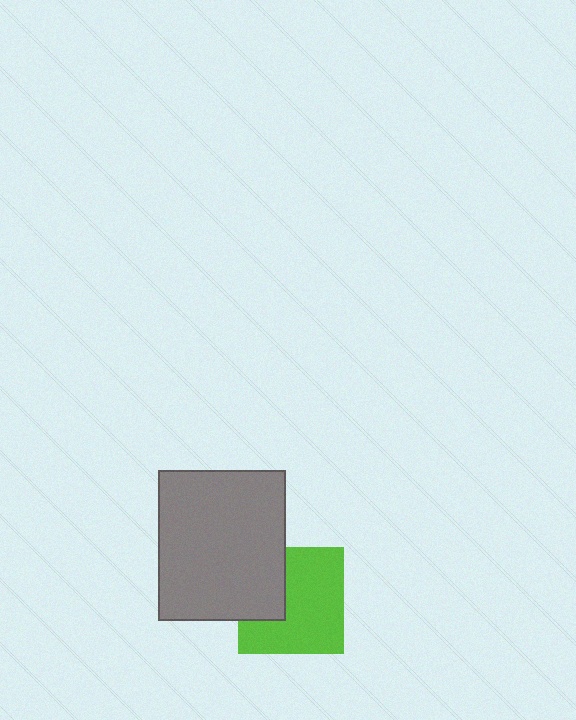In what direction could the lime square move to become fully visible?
The lime square could move right. That would shift it out from behind the gray rectangle entirely.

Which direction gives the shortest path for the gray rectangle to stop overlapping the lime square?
Moving left gives the shortest separation.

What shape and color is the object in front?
The object in front is a gray rectangle.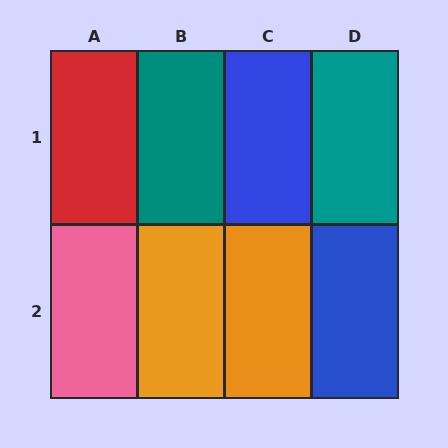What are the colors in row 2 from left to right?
Pink, orange, orange, blue.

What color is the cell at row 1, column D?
Teal.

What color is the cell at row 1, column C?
Blue.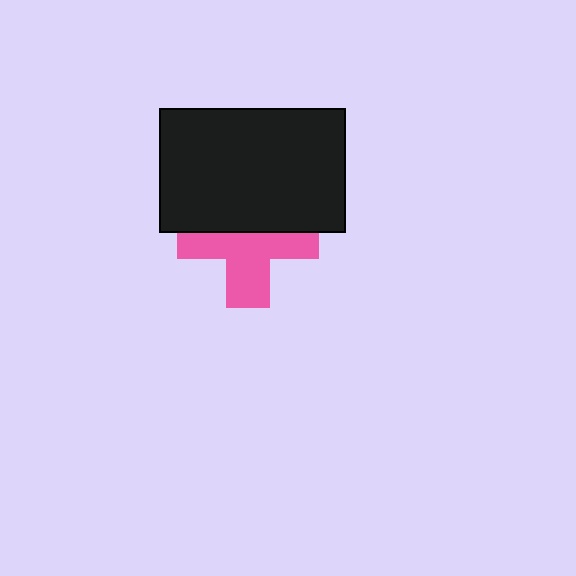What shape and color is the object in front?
The object in front is a black rectangle.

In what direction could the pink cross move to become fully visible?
The pink cross could move down. That would shift it out from behind the black rectangle entirely.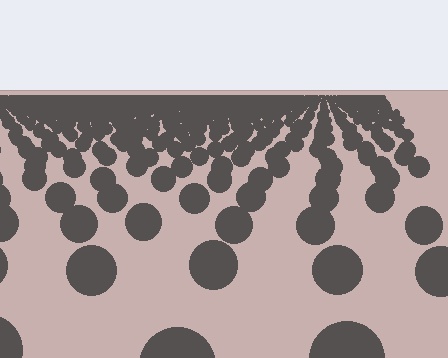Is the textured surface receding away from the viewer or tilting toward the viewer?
The surface is receding away from the viewer. Texture elements get smaller and denser toward the top.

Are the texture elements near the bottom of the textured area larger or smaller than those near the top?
Larger. Near the bottom, elements are closer to the viewer and appear at a bigger on-screen size.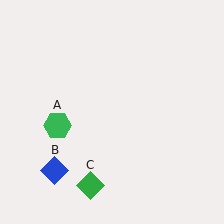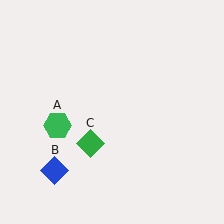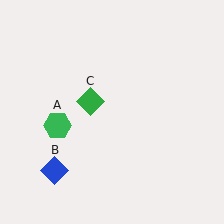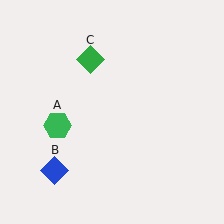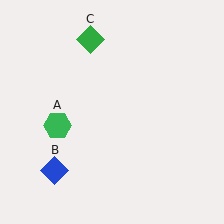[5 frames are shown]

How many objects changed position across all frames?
1 object changed position: green diamond (object C).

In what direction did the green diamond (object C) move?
The green diamond (object C) moved up.